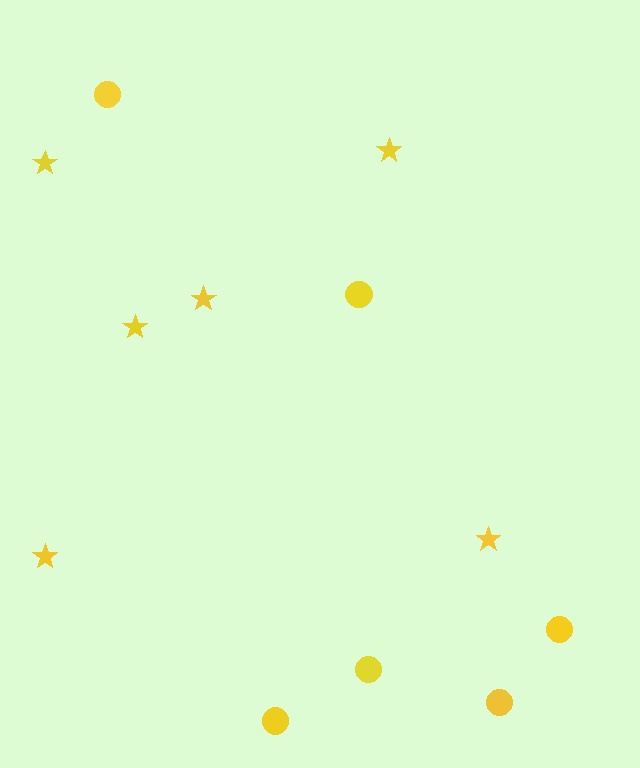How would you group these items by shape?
There are 2 groups: one group of stars (6) and one group of circles (6).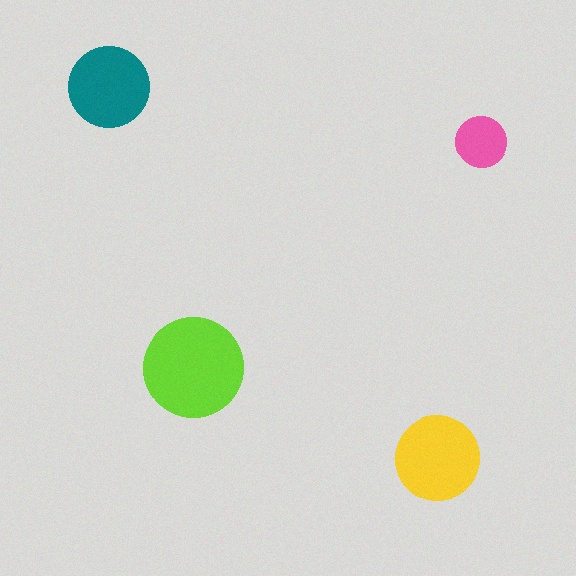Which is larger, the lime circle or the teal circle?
The lime one.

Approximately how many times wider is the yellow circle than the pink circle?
About 1.5 times wider.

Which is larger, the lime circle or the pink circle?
The lime one.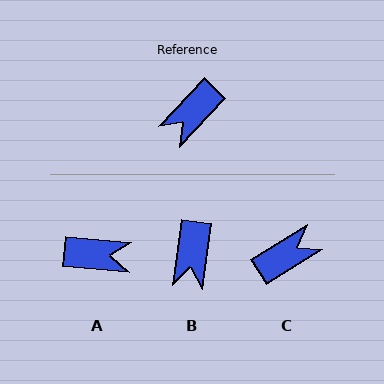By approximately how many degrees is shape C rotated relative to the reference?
Approximately 166 degrees counter-clockwise.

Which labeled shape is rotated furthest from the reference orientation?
C, about 166 degrees away.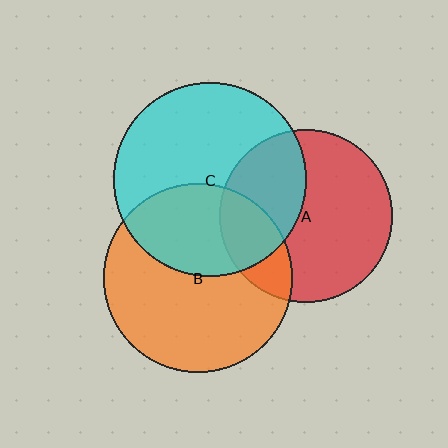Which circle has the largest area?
Circle C (cyan).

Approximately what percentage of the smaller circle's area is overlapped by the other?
Approximately 40%.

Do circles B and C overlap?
Yes.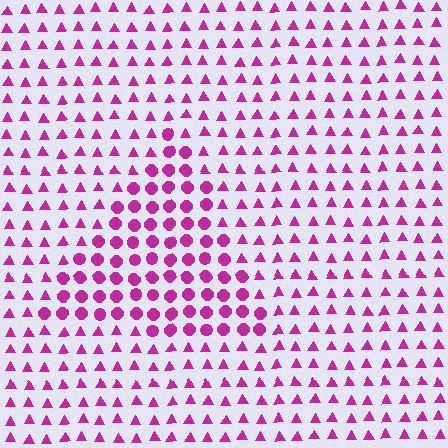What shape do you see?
I see a triangle.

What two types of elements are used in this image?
The image uses circles inside the triangle region and triangles outside it.